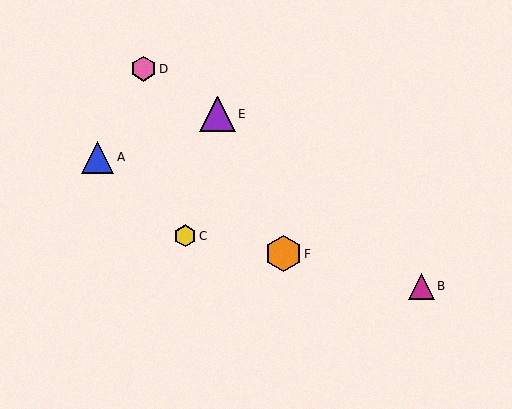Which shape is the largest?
The orange hexagon (labeled F) is the largest.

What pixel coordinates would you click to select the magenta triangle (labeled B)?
Click at (421, 286) to select the magenta triangle B.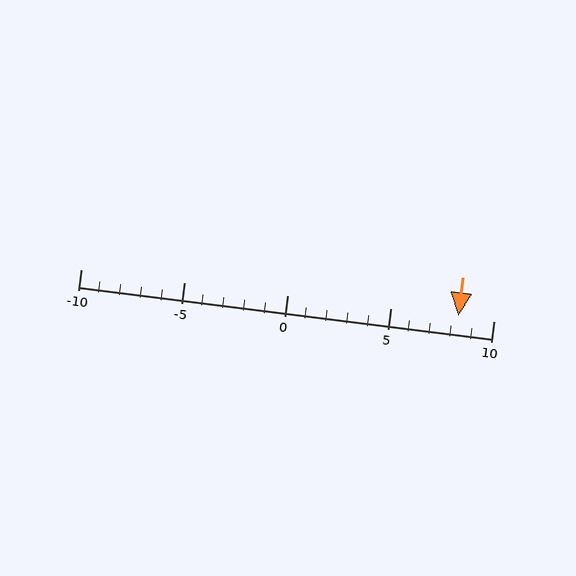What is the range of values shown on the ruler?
The ruler shows values from -10 to 10.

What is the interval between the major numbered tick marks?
The major tick marks are spaced 5 units apart.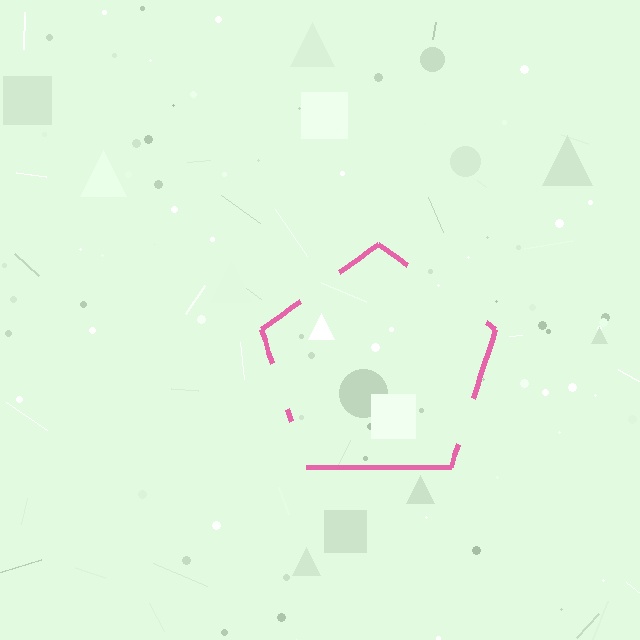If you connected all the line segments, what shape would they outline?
They would outline a pentagon.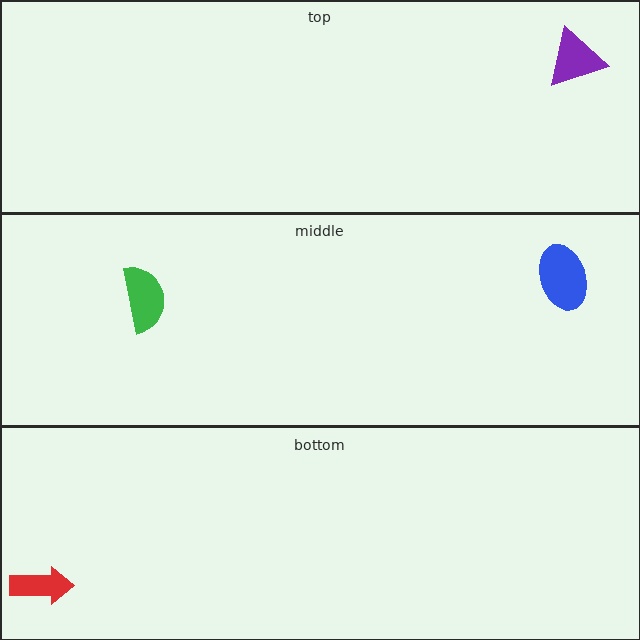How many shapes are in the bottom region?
1.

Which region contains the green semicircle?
The middle region.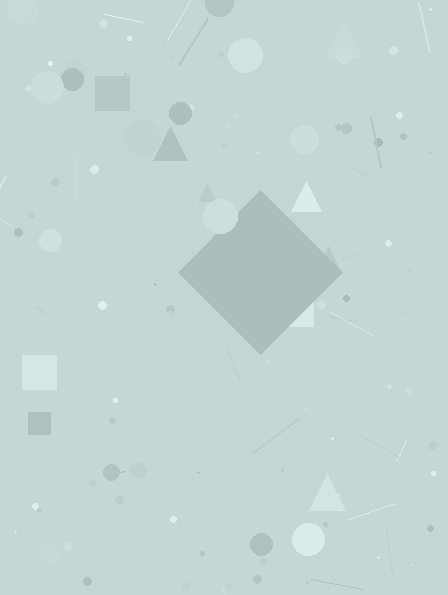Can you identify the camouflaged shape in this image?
The camouflaged shape is a diamond.